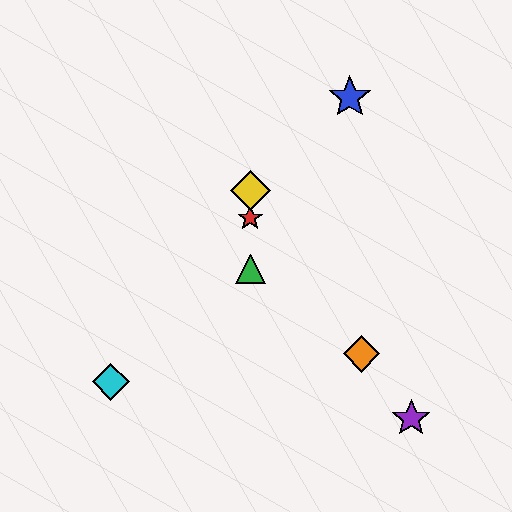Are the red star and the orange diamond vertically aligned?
No, the red star is at x≈250 and the orange diamond is at x≈362.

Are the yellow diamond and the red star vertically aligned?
Yes, both are at x≈250.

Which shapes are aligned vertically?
The red star, the green triangle, the yellow diamond are aligned vertically.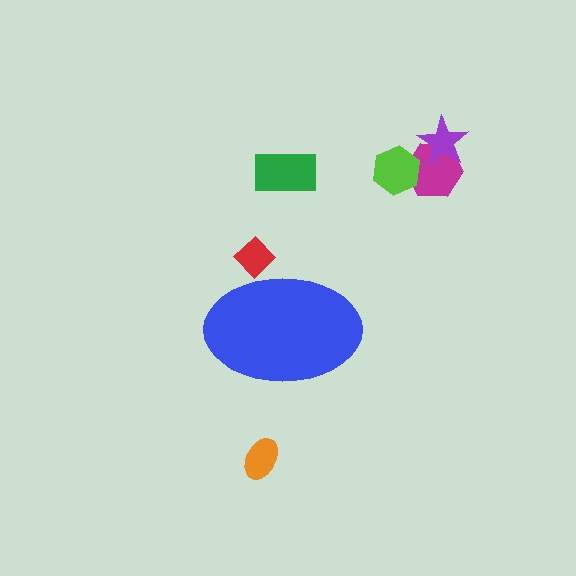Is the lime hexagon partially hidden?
No, the lime hexagon is fully visible.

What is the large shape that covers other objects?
A blue ellipse.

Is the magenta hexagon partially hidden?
No, the magenta hexagon is fully visible.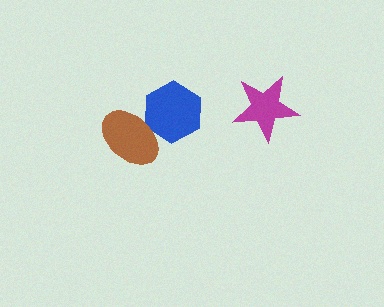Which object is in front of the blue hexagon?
The brown ellipse is in front of the blue hexagon.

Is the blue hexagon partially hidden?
Yes, it is partially covered by another shape.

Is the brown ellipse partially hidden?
No, no other shape covers it.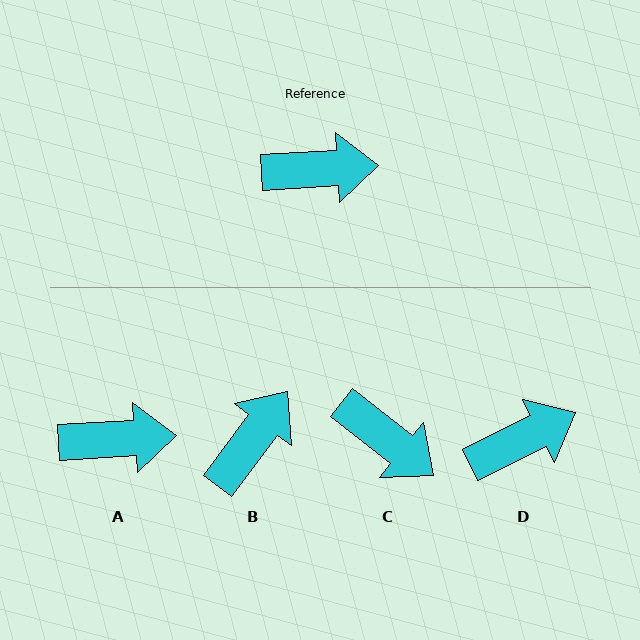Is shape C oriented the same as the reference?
No, it is off by about 42 degrees.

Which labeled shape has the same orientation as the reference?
A.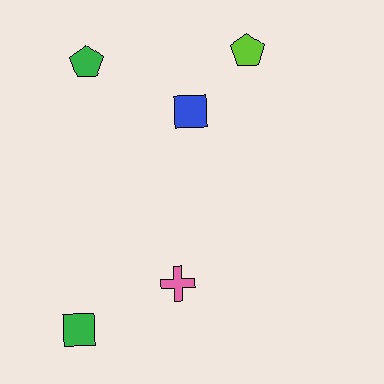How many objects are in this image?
There are 5 objects.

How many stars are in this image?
There are no stars.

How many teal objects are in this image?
There are no teal objects.